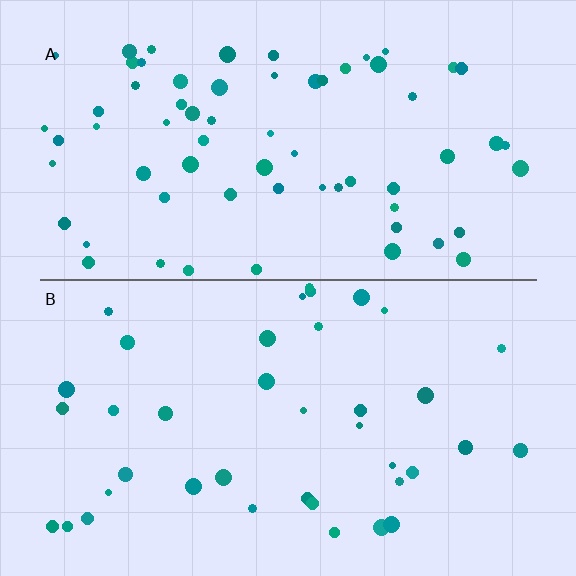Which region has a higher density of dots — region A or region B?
A (the top).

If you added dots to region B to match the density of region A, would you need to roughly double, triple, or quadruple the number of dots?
Approximately double.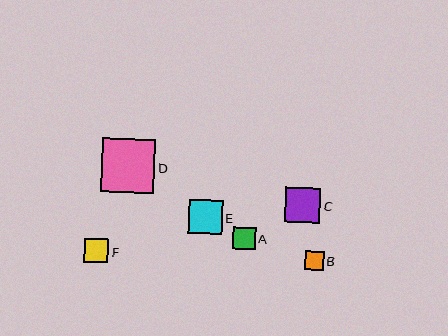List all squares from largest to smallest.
From largest to smallest: D, C, E, F, A, B.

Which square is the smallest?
Square B is the smallest with a size of approximately 19 pixels.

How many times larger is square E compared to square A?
Square E is approximately 1.5 times the size of square A.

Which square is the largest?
Square D is the largest with a size of approximately 54 pixels.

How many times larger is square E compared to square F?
Square E is approximately 1.4 times the size of square F.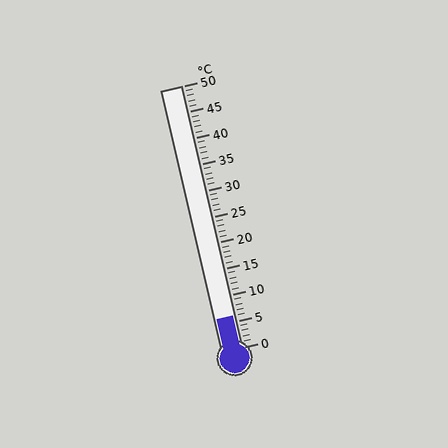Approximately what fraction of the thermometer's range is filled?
The thermometer is filled to approximately 10% of its range.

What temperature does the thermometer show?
The thermometer shows approximately 6°C.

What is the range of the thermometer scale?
The thermometer scale ranges from 0°C to 50°C.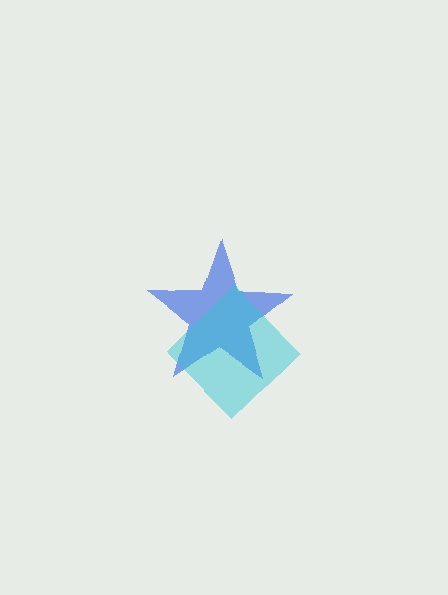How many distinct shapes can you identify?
There are 2 distinct shapes: a blue star, a cyan diamond.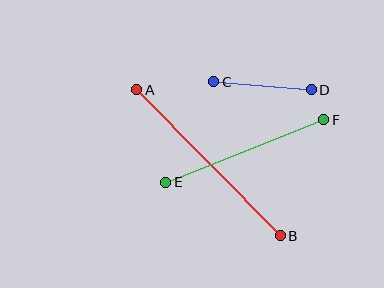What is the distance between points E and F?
The distance is approximately 170 pixels.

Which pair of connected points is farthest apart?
Points A and B are farthest apart.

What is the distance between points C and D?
The distance is approximately 98 pixels.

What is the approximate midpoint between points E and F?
The midpoint is at approximately (245, 151) pixels.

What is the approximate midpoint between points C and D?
The midpoint is at approximately (262, 86) pixels.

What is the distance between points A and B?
The distance is approximately 205 pixels.